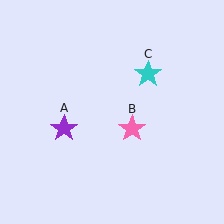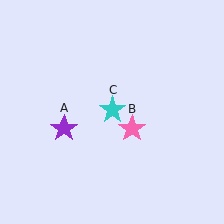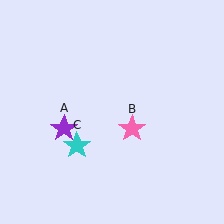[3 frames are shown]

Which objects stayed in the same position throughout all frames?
Purple star (object A) and pink star (object B) remained stationary.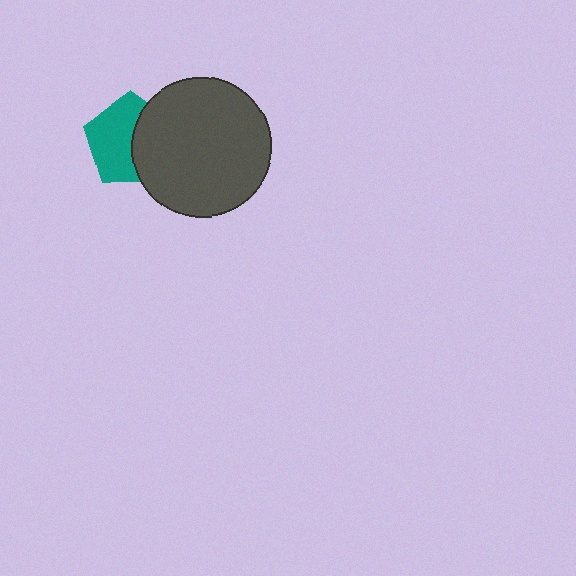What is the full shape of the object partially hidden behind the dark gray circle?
The partially hidden object is a teal pentagon.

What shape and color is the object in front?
The object in front is a dark gray circle.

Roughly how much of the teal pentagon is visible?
About half of it is visible (roughly 57%).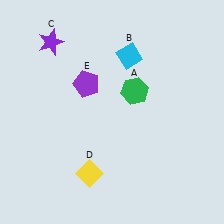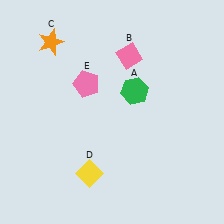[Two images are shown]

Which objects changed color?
B changed from cyan to pink. C changed from purple to orange. E changed from purple to pink.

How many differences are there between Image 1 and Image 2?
There are 3 differences between the two images.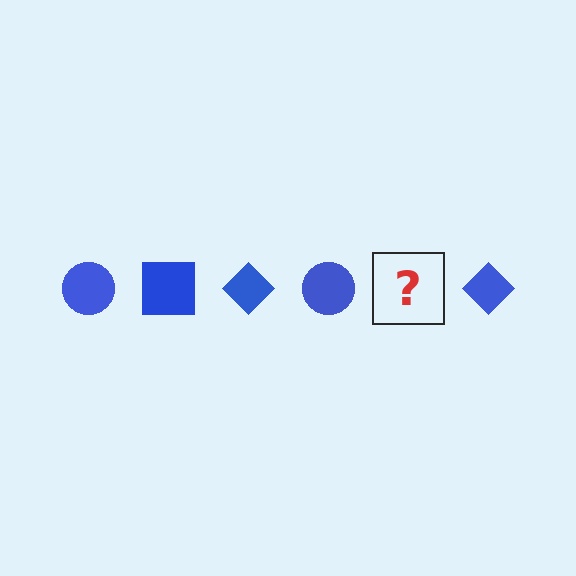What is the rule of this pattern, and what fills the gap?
The rule is that the pattern cycles through circle, square, diamond shapes in blue. The gap should be filled with a blue square.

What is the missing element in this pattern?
The missing element is a blue square.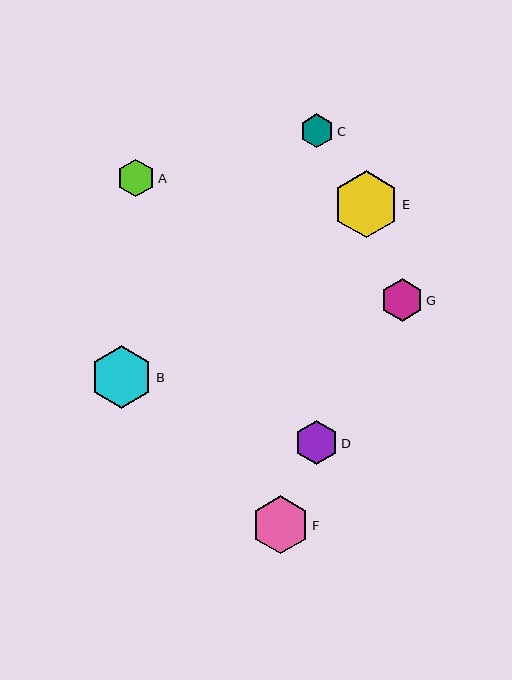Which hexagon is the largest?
Hexagon E is the largest with a size of approximately 67 pixels.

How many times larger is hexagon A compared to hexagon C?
Hexagon A is approximately 1.1 times the size of hexagon C.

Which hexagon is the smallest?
Hexagon C is the smallest with a size of approximately 34 pixels.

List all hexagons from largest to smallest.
From largest to smallest: E, B, F, D, G, A, C.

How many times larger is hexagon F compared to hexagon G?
Hexagon F is approximately 1.4 times the size of hexagon G.